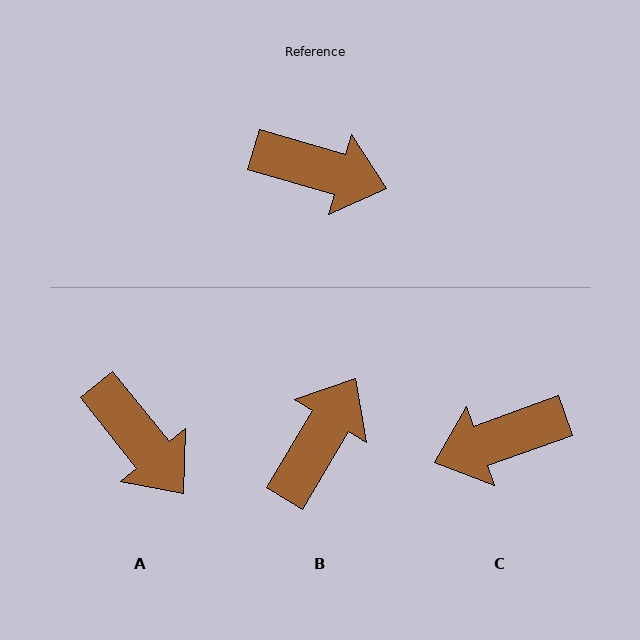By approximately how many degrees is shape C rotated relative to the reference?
Approximately 144 degrees clockwise.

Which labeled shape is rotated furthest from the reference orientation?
C, about 144 degrees away.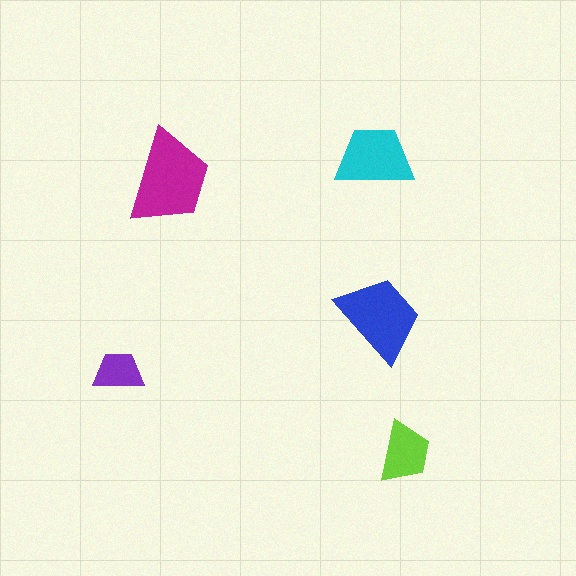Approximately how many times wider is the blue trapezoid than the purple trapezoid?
About 2 times wider.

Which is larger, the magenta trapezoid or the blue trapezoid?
The magenta one.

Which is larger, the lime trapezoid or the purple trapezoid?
The lime one.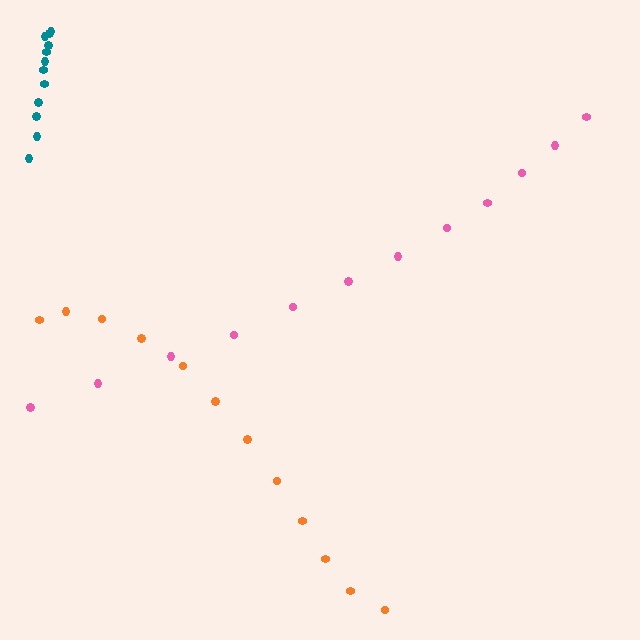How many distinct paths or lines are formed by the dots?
There are 3 distinct paths.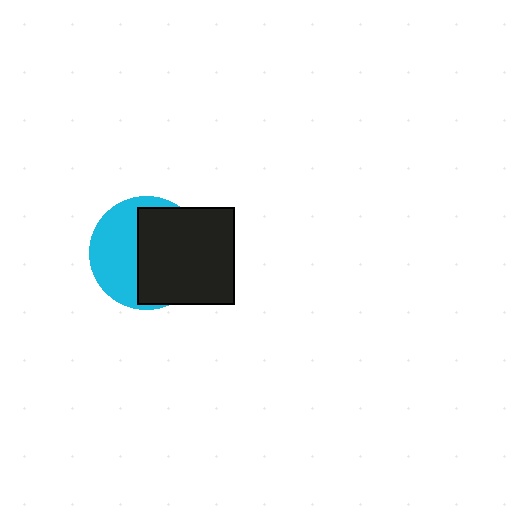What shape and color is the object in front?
The object in front is a black square.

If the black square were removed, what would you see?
You would see the complete cyan circle.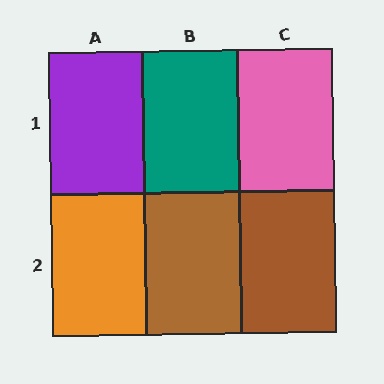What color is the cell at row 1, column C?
Pink.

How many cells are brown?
2 cells are brown.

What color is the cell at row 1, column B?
Teal.